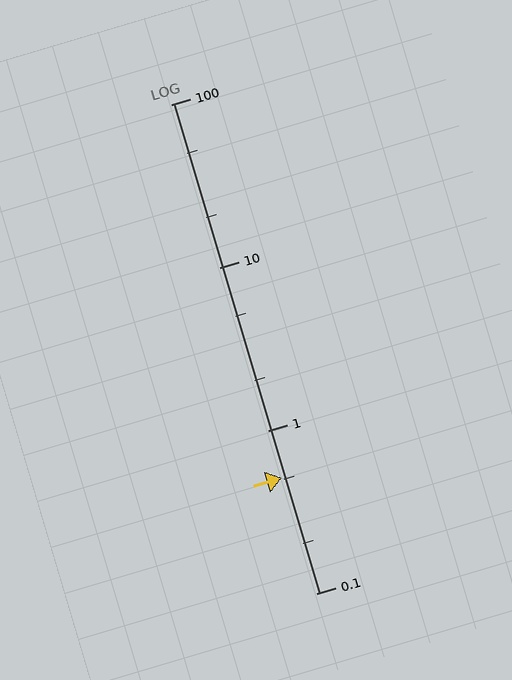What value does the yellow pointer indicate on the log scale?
The pointer indicates approximately 0.51.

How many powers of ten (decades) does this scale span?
The scale spans 3 decades, from 0.1 to 100.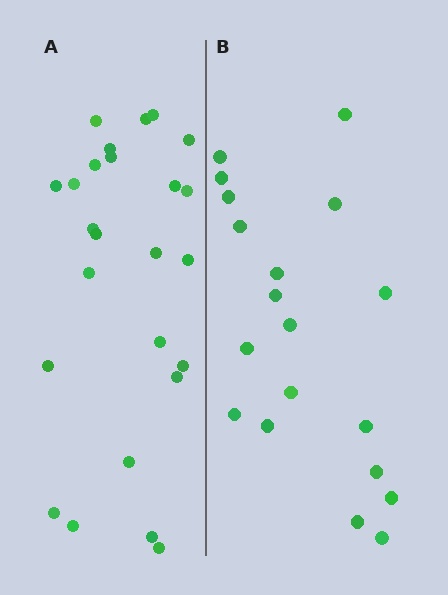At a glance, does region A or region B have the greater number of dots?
Region A (the left region) has more dots.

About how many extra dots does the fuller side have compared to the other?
Region A has about 6 more dots than region B.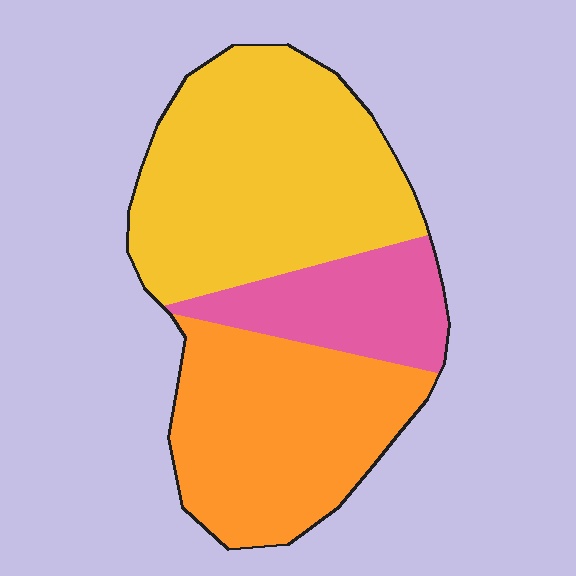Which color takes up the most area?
Yellow, at roughly 45%.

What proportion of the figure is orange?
Orange covers 36% of the figure.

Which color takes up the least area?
Pink, at roughly 20%.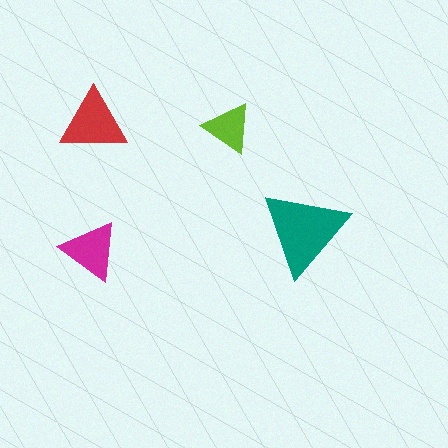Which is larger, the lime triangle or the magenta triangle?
The magenta one.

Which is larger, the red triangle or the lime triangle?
The red one.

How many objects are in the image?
There are 4 objects in the image.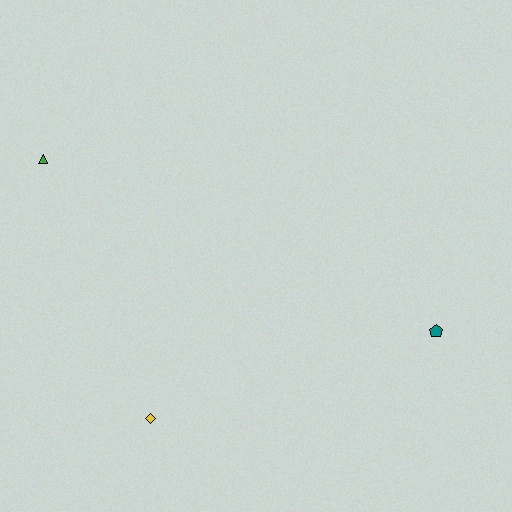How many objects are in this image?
There are 3 objects.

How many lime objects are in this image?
There are no lime objects.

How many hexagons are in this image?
There are no hexagons.